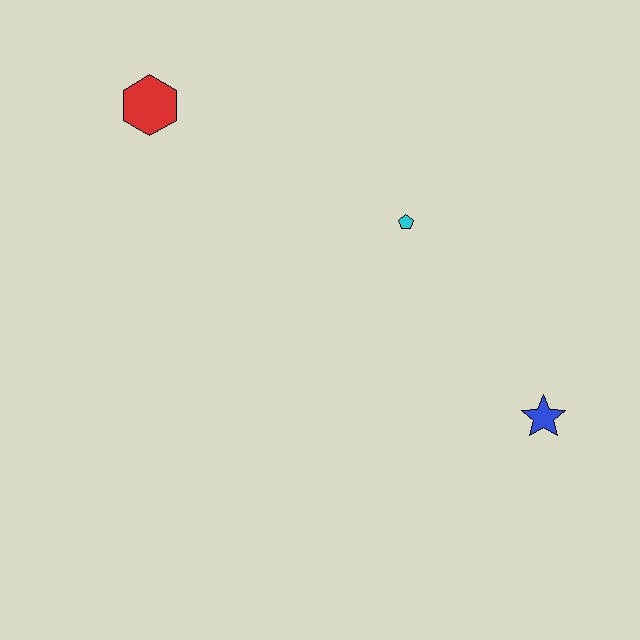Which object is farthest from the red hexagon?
The blue star is farthest from the red hexagon.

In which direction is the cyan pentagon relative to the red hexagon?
The cyan pentagon is to the right of the red hexagon.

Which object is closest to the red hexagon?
The cyan pentagon is closest to the red hexagon.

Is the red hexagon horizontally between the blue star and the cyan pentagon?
No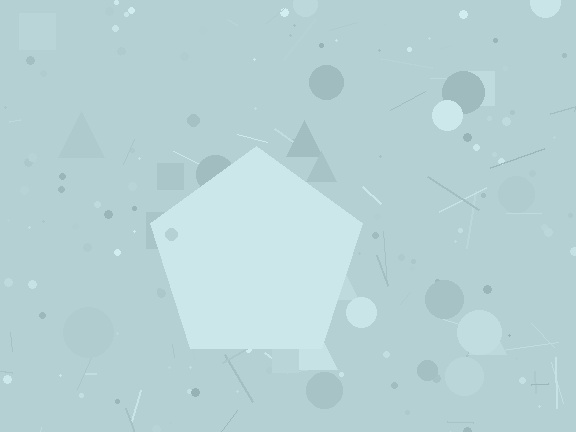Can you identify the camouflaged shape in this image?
The camouflaged shape is a pentagon.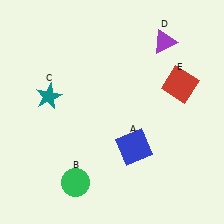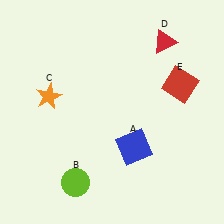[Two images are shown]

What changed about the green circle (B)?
In Image 1, B is green. In Image 2, it changed to lime.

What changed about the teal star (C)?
In Image 1, C is teal. In Image 2, it changed to orange.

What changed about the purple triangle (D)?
In Image 1, D is purple. In Image 2, it changed to red.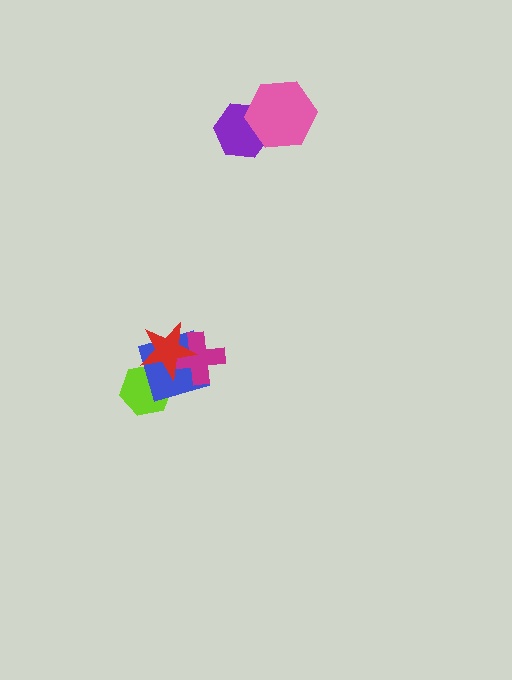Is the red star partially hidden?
No, no other shape covers it.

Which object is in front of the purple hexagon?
The pink hexagon is in front of the purple hexagon.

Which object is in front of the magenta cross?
The red star is in front of the magenta cross.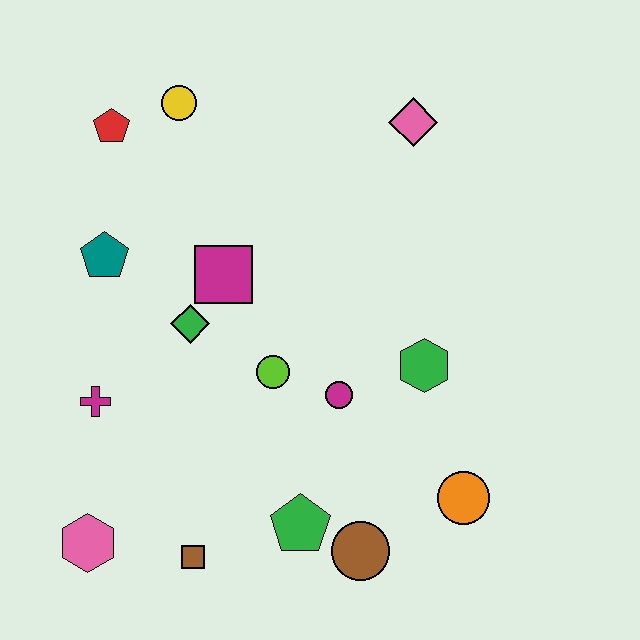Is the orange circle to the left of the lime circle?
No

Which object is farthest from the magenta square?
The orange circle is farthest from the magenta square.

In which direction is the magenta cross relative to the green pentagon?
The magenta cross is to the left of the green pentagon.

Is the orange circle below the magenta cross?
Yes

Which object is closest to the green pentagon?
The brown circle is closest to the green pentagon.